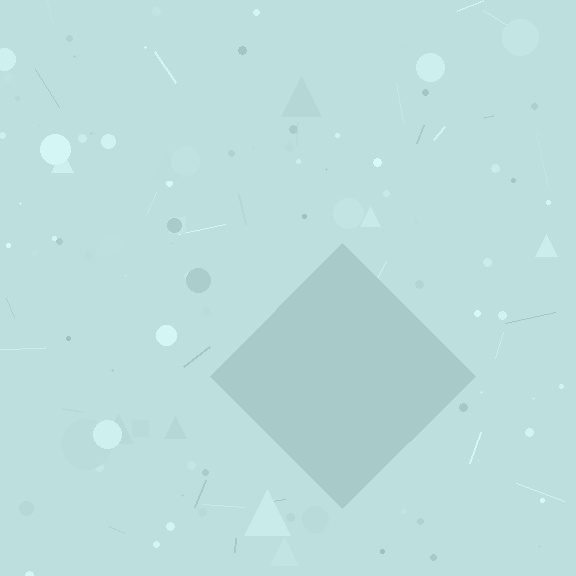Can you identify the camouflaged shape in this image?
The camouflaged shape is a diamond.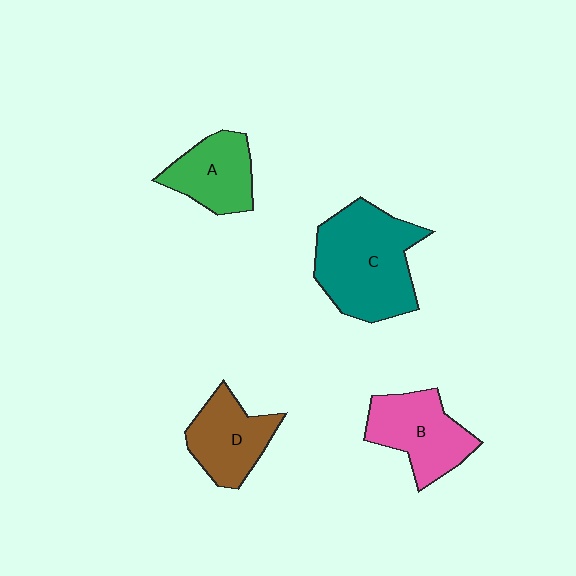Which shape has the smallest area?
Shape A (green).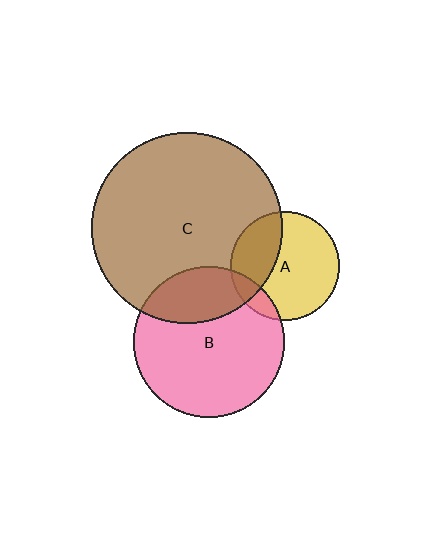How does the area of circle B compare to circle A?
Approximately 1.9 times.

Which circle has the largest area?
Circle C (brown).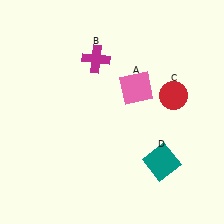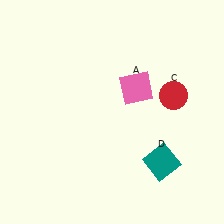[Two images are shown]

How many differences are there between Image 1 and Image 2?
There is 1 difference between the two images.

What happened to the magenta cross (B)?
The magenta cross (B) was removed in Image 2. It was in the top-left area of Image 1.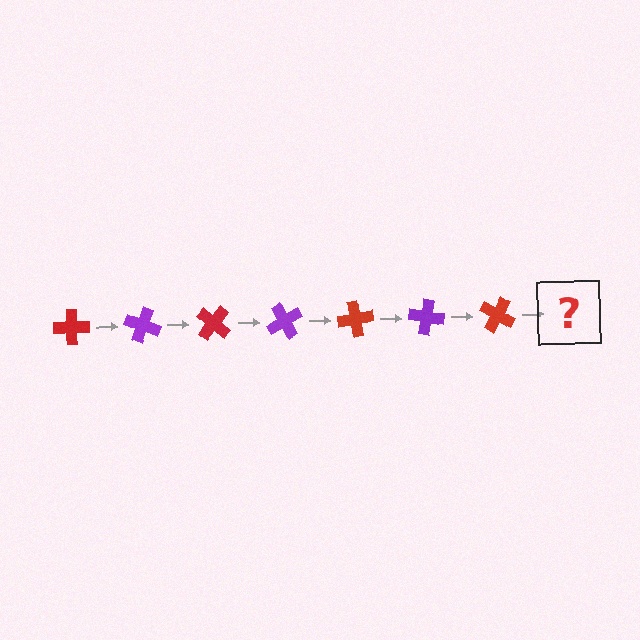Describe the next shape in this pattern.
It should be a purple cross, rotated 140 degrees from the start.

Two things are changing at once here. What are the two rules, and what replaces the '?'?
The two rules are that it rotates 20 degrees each step and the color cycles through red and purple. The '?' should be a purple cross, rotated 140 degrees from the start.